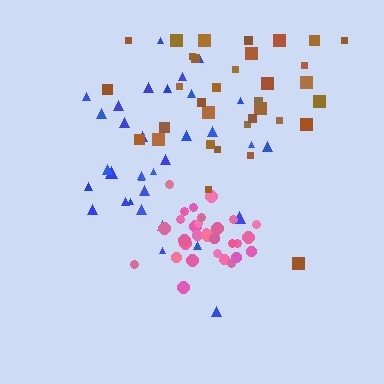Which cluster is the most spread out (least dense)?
Blue.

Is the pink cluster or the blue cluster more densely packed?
Pink.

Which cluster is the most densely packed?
Pink.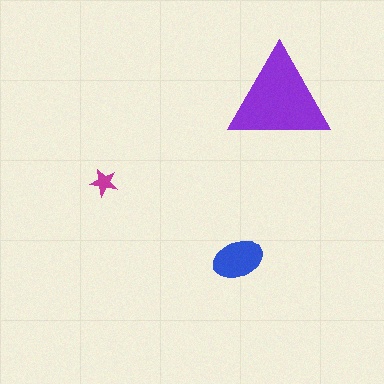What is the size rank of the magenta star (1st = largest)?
3rd.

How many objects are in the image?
There are 3 objects in the image.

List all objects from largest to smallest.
The purple triangle, the blue ellipse, the magenta star.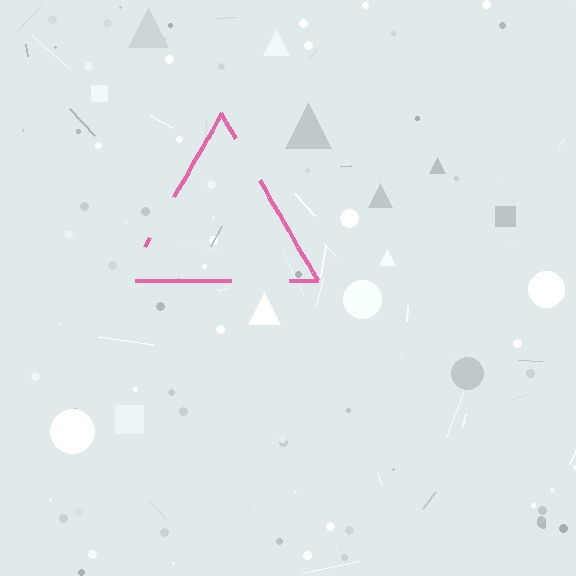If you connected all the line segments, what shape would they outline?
They would outline a triangle.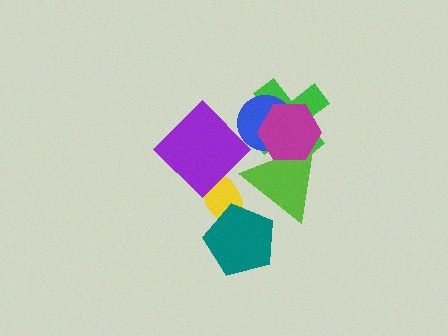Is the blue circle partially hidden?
Yes, it is partially covered by another shape.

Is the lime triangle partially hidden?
Yes, it is partially covered by another shape.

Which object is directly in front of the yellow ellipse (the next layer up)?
The purple diamond is directly in front of the yellow ellipse.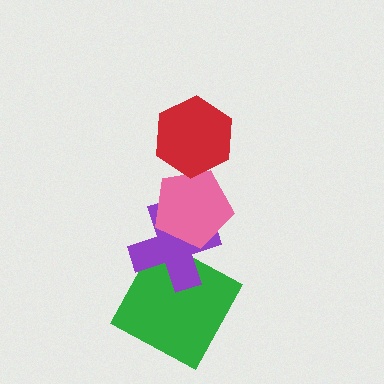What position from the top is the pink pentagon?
The pink pentagon is 2nd from the top.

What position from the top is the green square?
The green square is 4th from the top.